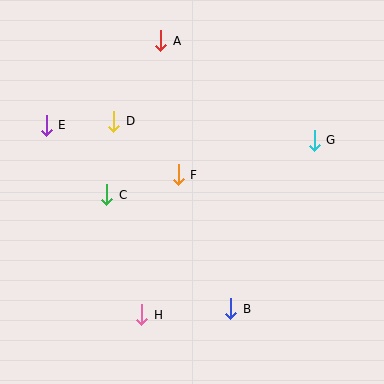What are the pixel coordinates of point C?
Point C is at (107, 195).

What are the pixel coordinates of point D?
Point D is at (114, 121).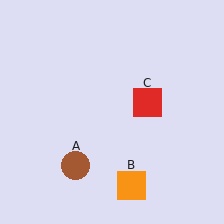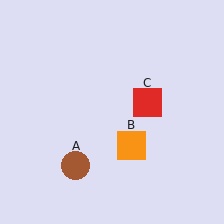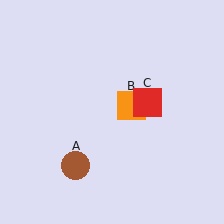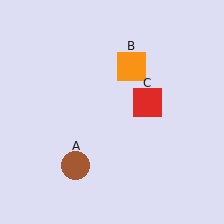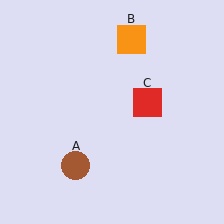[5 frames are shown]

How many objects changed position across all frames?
1 object changed position: orange square (object B).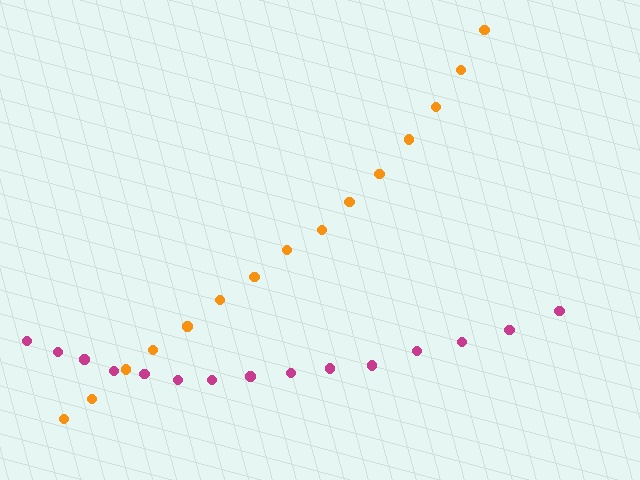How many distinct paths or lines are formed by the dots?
There are 2 distinct paths.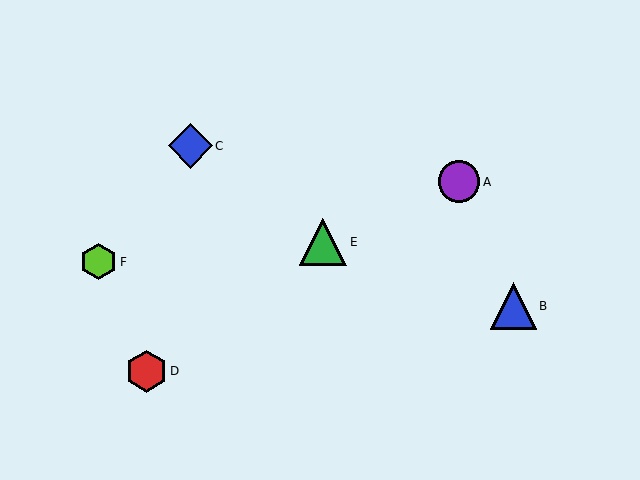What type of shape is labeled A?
Shape A is a purple circle.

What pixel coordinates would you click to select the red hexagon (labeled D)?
Click at (146, 371) to select the red hexagon D.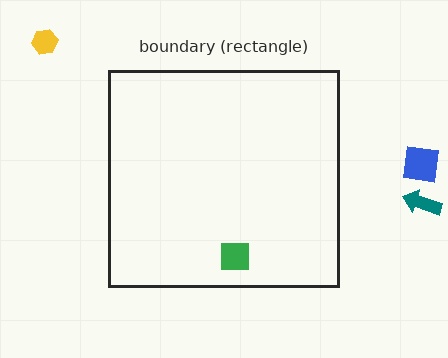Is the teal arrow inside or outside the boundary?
Outside.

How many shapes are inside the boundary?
1 inside, 3 outside.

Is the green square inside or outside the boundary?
Inside.